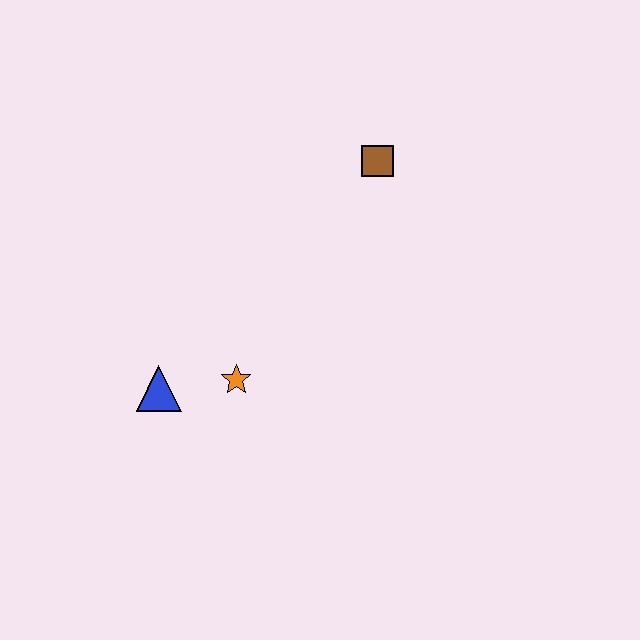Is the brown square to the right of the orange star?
Yes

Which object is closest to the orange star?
The blue triangle is closest to the orange star.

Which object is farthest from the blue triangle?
The brown square is farthest from the blue triangle.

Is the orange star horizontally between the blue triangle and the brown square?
Yes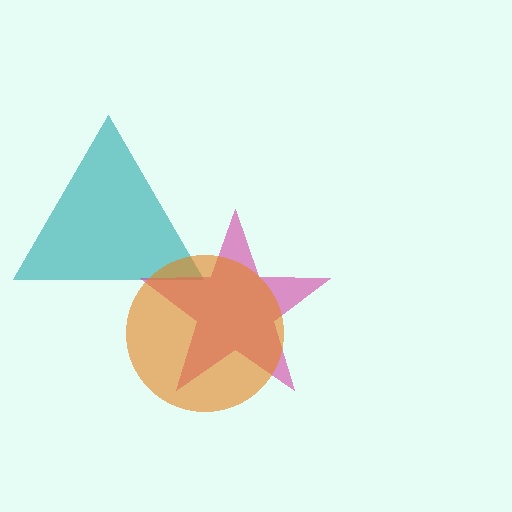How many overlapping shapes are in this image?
There are 3 overlapping shapes in the image.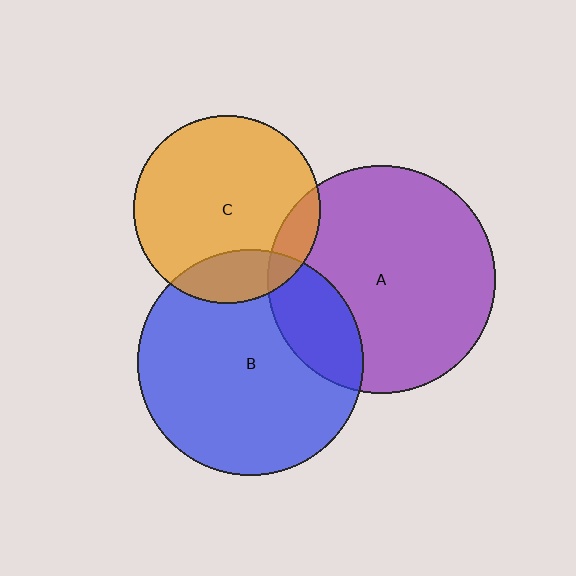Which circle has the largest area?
Circle A (purple).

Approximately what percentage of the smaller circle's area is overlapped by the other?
Approximately 15%.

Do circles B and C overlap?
Yes.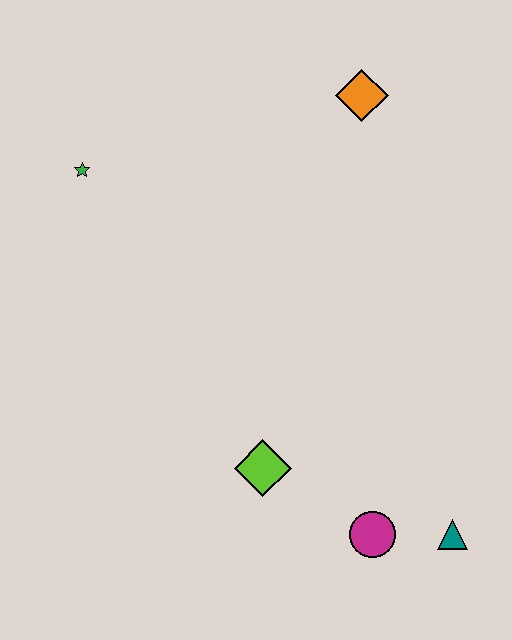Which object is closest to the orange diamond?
The green star is closest to the orange diamond.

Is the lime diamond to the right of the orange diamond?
No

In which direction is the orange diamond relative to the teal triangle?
The orange diamond is above the teal triangle.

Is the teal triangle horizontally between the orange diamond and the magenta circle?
No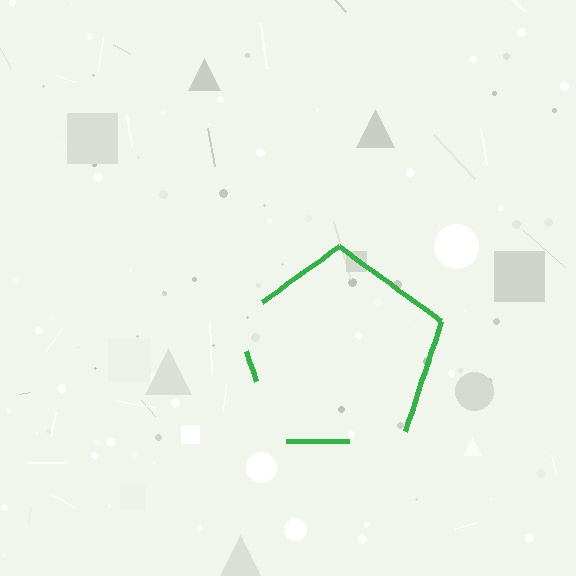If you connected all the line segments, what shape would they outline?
They would outline a pentagon.